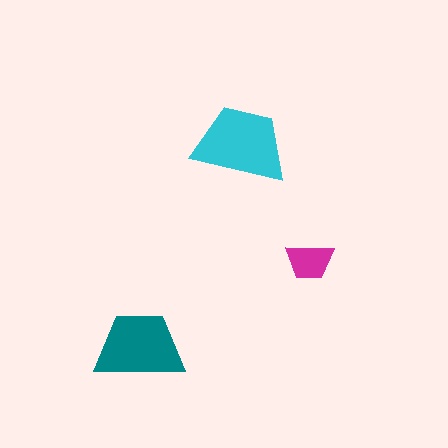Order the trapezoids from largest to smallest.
the cyan one, the teal one, the magenta one.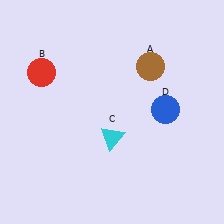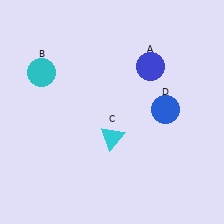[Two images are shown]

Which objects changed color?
A changed from brown to blue. B changed from red to cyan.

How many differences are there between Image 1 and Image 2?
There are 2 differences between the two images.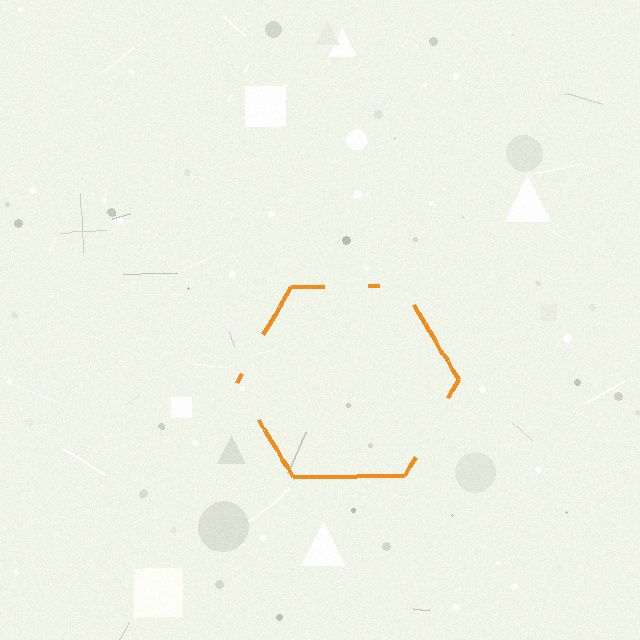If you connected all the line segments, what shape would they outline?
They would outline a hexagon.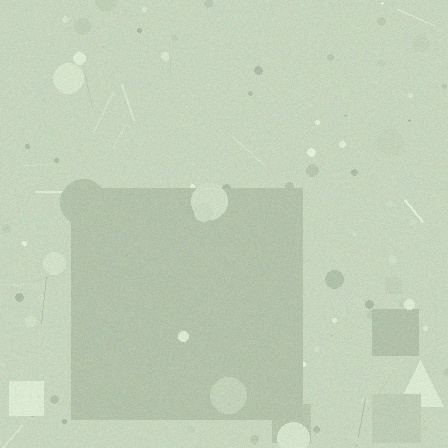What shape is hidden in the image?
A square is hidden in the image.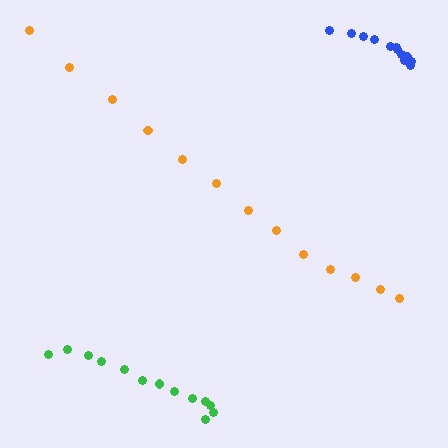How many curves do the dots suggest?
There are 3 distinct paths.